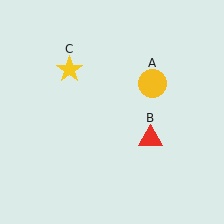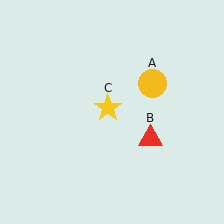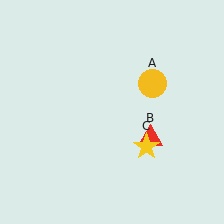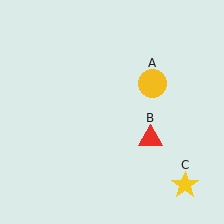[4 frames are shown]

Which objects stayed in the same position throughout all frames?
Yellow circle (object A) and red triangle (object B) remained stationary.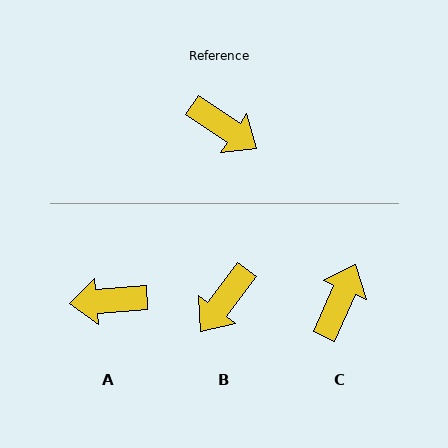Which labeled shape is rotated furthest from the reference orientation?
A, about 142 degrees away.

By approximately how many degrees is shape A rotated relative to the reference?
Approximately 142 degrees clockwise.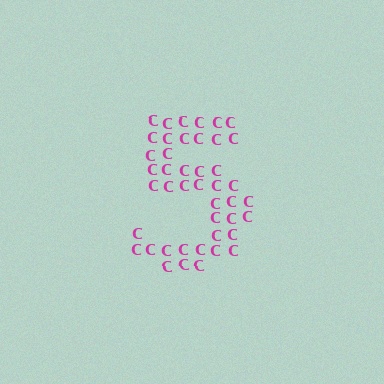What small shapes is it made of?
It is made of small letter C's.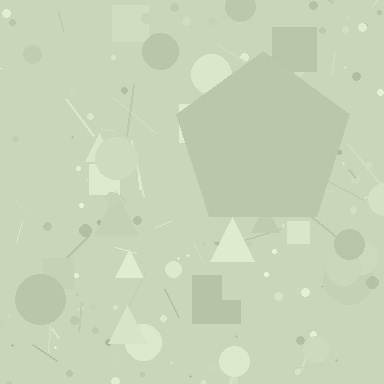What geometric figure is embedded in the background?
A pentagon is embedded in the background.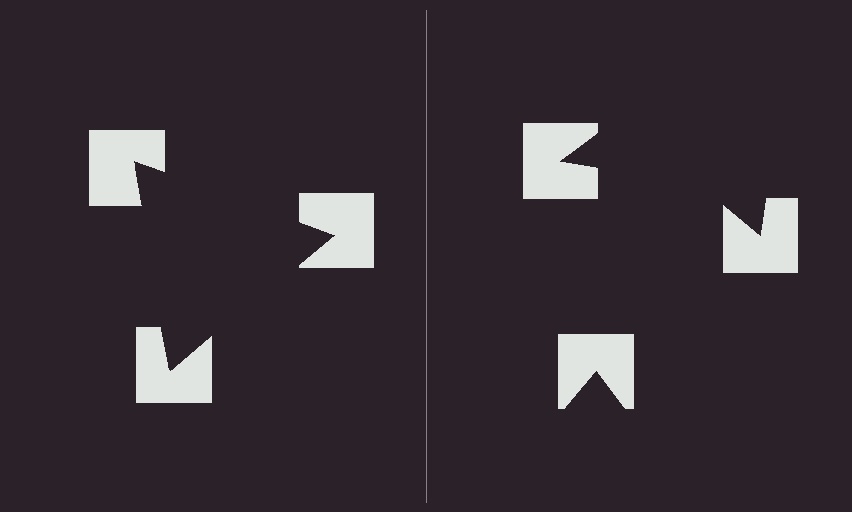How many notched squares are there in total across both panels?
6 — 3 on each side.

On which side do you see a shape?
An illusory triangle appears on the left side. On the right side the wedge cuts are rotated, so no coherent shape forms.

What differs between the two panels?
The notched squares are positioned identically on both sides; only the wedge orientations differ. On the left they align to a triangle; on the right they are misaligned.